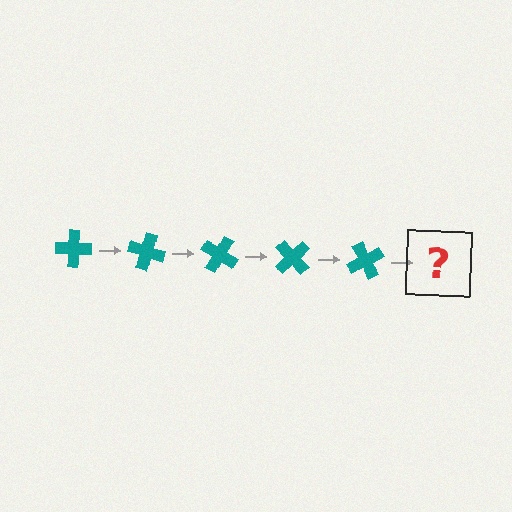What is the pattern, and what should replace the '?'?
The pattern is that the cross rotates 15 degrees each step. The '?' should be a teal cross rotated 75 degrees.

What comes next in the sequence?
The next element should be a teal cross rotated 75 degrees.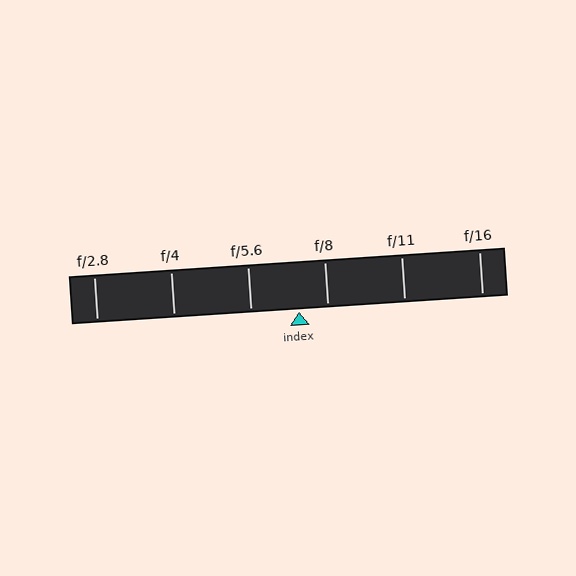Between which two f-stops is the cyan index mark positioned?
The index mark is between f/5.6 and f/8.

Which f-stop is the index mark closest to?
The index mark is closest to f/8.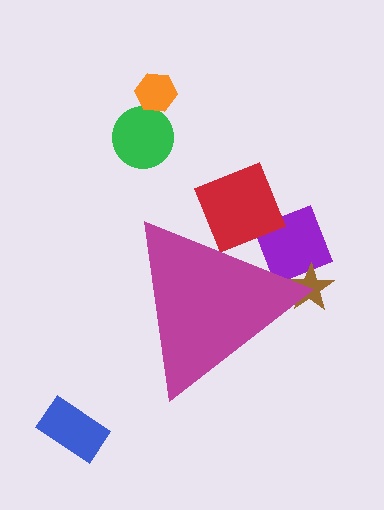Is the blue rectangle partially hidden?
No, the blue rectangle is fully visible.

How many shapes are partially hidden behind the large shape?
3 shapes are partially hidden.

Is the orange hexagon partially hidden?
No, the orange hexagon is fully visible.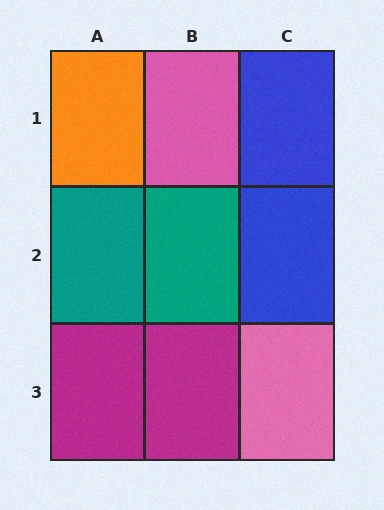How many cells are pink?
2 cells are pink.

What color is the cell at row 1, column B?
Pink.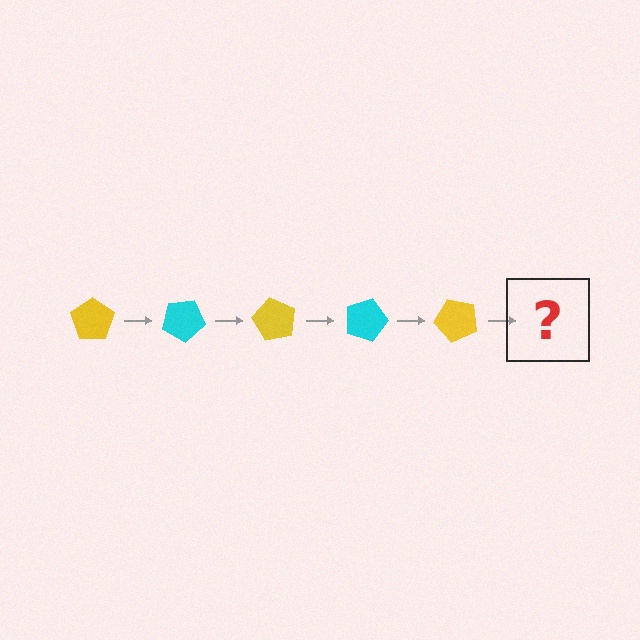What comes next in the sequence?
The next element should be a cyan pentagon, rotated 150 degrees from the start.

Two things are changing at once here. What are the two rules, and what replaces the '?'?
The two rules are that it rotates 30 degrees each step and the color cycles through yellow and cyan. The '?' should be a cyan pentagon, rotated 150 degrees from the start.